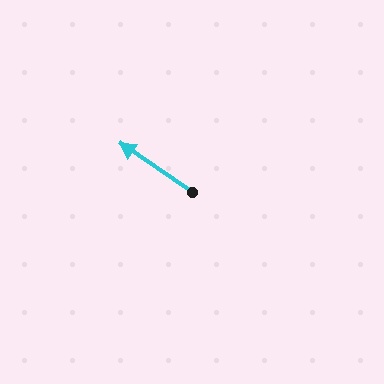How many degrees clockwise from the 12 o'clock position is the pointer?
Approximately 304 degrees.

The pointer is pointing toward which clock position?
Roughly 10 o'clock.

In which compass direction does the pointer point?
Northwest.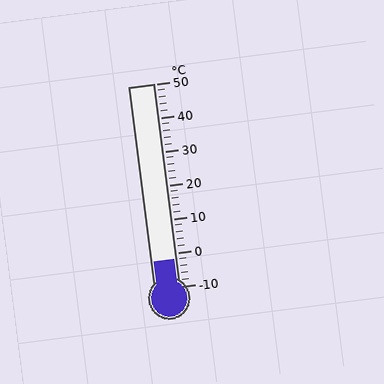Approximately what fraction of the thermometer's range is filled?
The thermometer is filled to approximately 15% of its range.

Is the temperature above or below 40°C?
The temperature is below 40°C.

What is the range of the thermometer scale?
The thermometer scale ranges from -10°C to 50°C.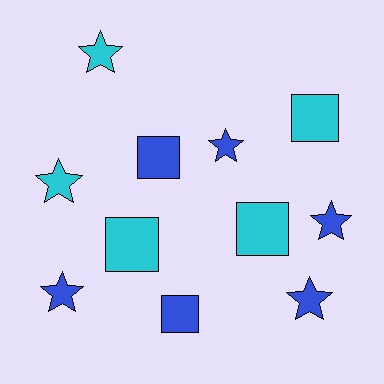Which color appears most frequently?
Blue, with 6 objects.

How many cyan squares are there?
There are 3 cyan squares.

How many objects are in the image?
There are 11 objects.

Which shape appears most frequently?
Star, with 6 objects.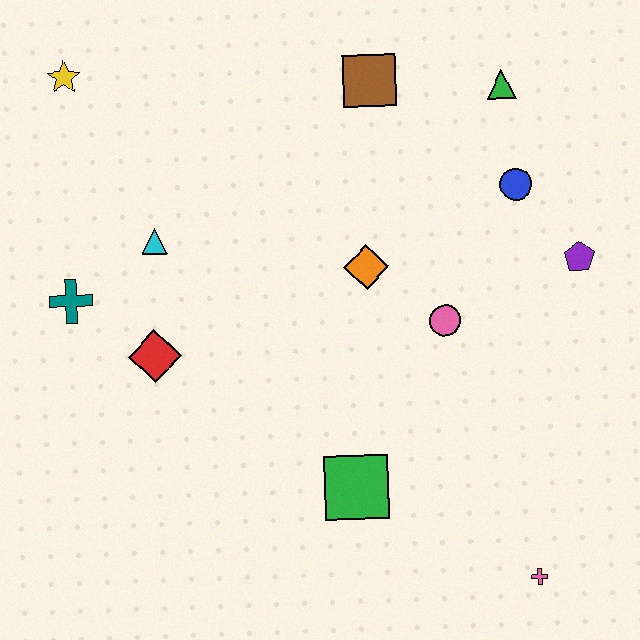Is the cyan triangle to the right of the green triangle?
No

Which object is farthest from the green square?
The yellow star is farthest from the green square.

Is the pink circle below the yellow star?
Yes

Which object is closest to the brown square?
The green triangle is closest to the brown square.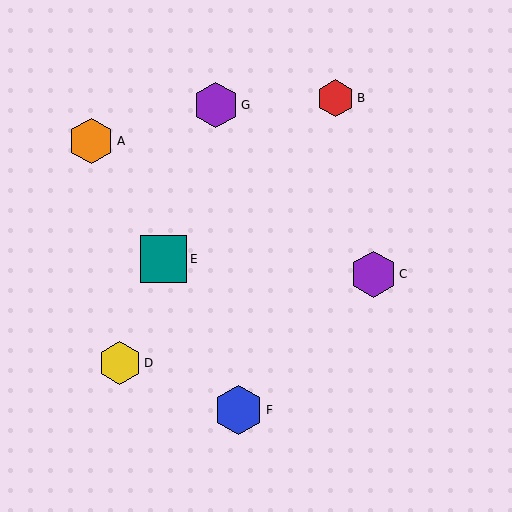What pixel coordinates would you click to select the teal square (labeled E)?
Click at (164, 259) to select the teal square E.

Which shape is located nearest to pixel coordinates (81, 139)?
The orange hexagon (labeled A) at (91, 141) is nearest to that location.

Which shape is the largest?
The blue hexagon (labeled F) is the largest.